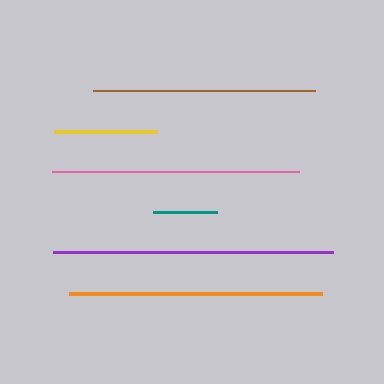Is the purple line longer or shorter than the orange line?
The purple line is longer than the orange line.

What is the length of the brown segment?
The brown segment is approximately 222 pixels long.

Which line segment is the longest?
The purple line is the longest at approximately 281 pixels.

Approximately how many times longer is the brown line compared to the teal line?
The brown line is approximately 3.5 times the length of the teal line.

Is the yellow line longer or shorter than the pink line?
The pink line is longer than the yellow line.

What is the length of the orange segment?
The orange segment is approximately 252 pixels long.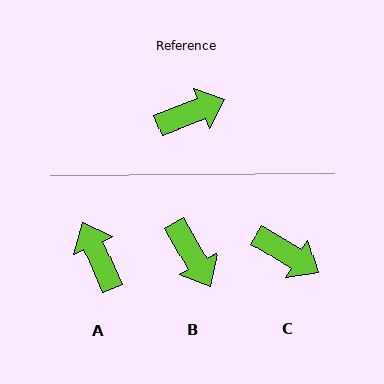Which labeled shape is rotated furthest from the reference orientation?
A, about 92 degrees away.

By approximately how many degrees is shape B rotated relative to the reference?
Approximately 83 degrees clockwise.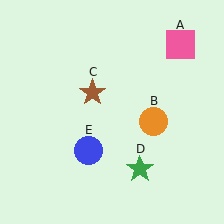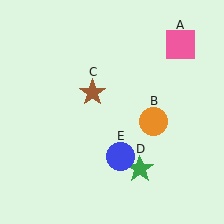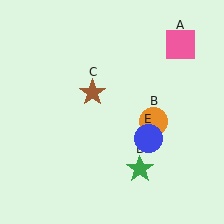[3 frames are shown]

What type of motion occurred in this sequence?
The blue circle (object E) rotated counterclockwise around the center of the scene.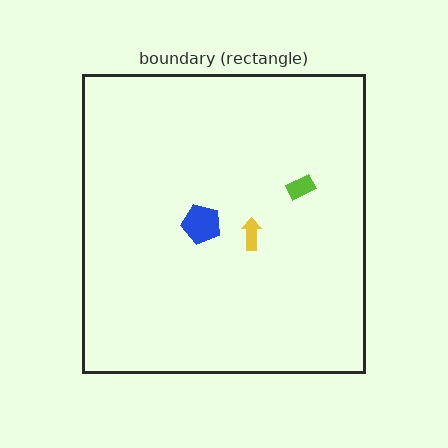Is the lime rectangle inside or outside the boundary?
Inside.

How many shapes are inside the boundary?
3 inside, 0 outside.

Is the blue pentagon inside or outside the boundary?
Inside.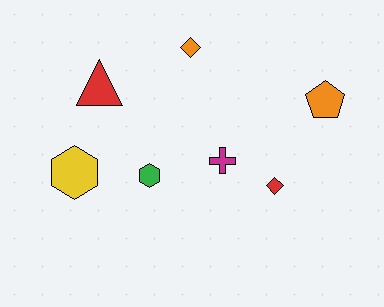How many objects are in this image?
There are 7 objects.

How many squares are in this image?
There are no squares.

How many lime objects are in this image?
There are no lime objects.